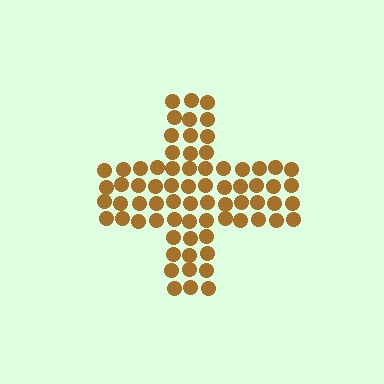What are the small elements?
The small elements are circles.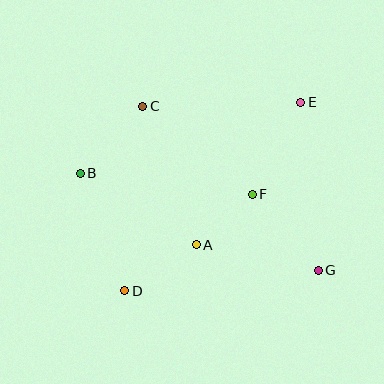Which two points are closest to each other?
Points A and F are closest to each other.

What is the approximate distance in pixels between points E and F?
The distance between E and F is approximately 104 pixels.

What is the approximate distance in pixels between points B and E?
The distance between B and E is approximately 232 pixels.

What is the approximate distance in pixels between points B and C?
The distance between B and C is approximately 92 pixels.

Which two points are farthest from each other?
Points D and E are farthest from each other.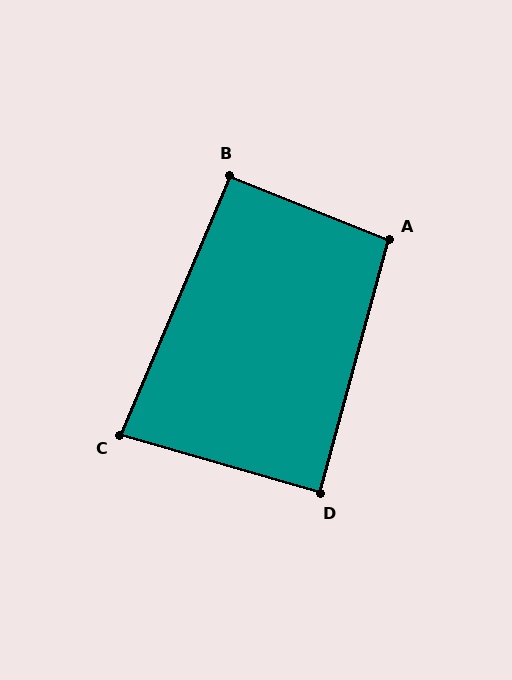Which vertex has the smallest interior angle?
C, at approximately 83 degrees.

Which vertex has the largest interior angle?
A, at approximately 97 degrees.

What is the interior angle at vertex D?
Approximately 89 degrees (approximately right).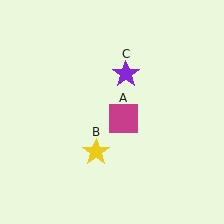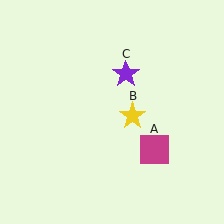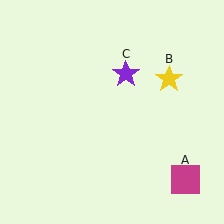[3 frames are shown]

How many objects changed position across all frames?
2 objects changed position: magenta square (object A), yellow star (object B).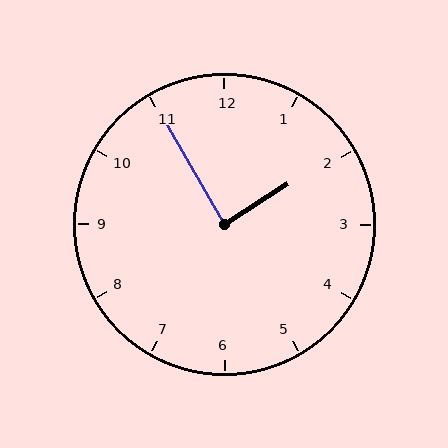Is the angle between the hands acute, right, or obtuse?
It is right.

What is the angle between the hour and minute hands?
Approximately 88 degrees.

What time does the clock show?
1:55.